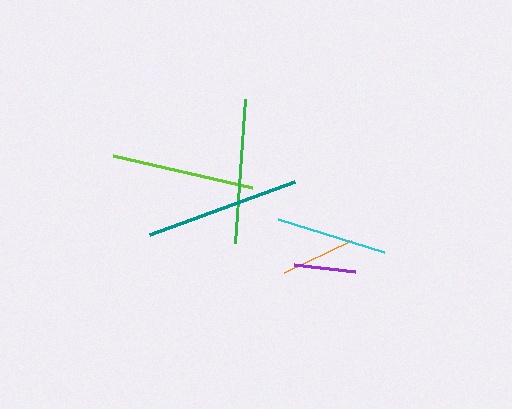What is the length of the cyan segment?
The cyan segment is approximately 111 pixels long.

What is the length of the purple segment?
The purple segment is approximately 61 pixels long.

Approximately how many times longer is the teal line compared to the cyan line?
The teal line is approximately 1.4 times the length of the cyan line.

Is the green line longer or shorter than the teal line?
The teal line is longer than the green line.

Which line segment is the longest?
The teal line is the longest at approximately 154 pixels.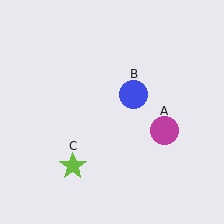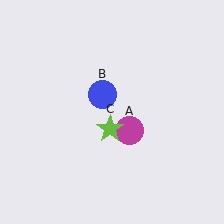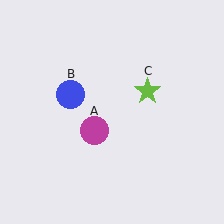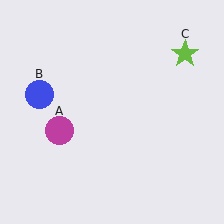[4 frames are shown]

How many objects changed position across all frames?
3 objects changed position: magenta circle (object A), blue circle (object B), lime star (object C).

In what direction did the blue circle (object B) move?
The blue circle (object B) moved left.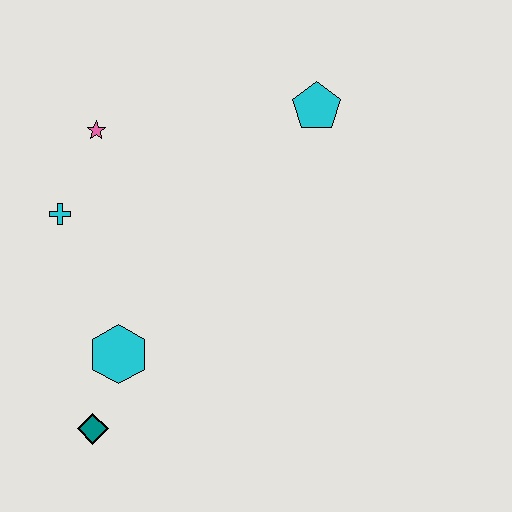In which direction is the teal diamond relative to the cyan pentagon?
The teal diamond is below the cyan pentagon.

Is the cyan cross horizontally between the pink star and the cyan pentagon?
No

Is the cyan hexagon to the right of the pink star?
Yes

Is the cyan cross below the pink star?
Yes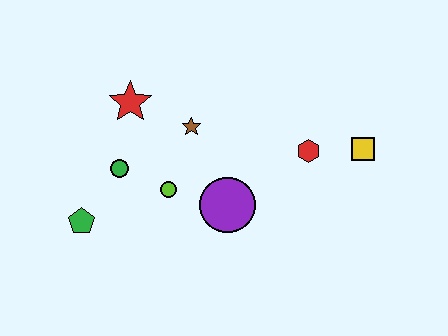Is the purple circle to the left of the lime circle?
No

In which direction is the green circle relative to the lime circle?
The green circle is to the left of the lime circle.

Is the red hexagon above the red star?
No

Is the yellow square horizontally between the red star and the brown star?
No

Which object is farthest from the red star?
The yellow square is farthest from the red star.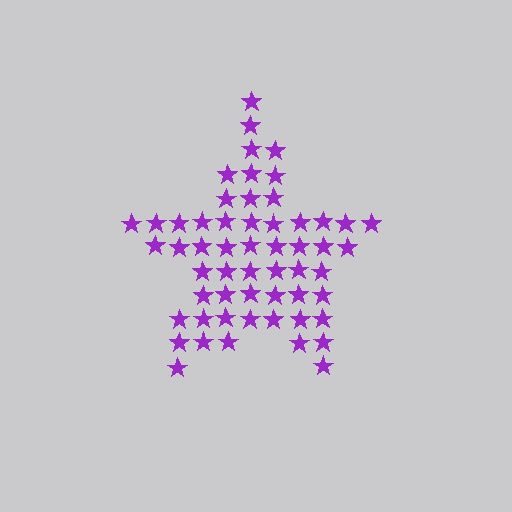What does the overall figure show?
The overall figure shows a star.